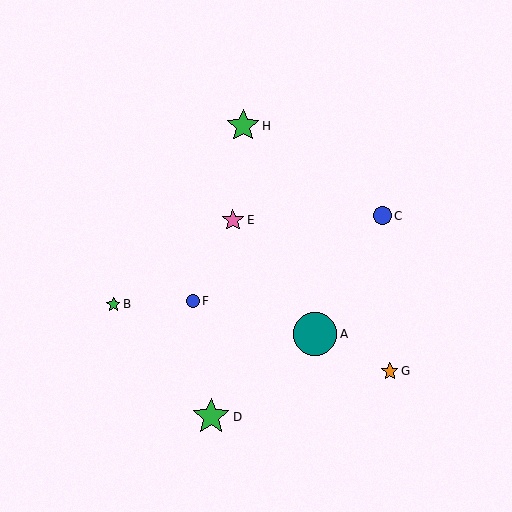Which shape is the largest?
The teal circle (labeled A) is the largest.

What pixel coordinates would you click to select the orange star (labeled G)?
Click at (390, 371) to select the orange star G.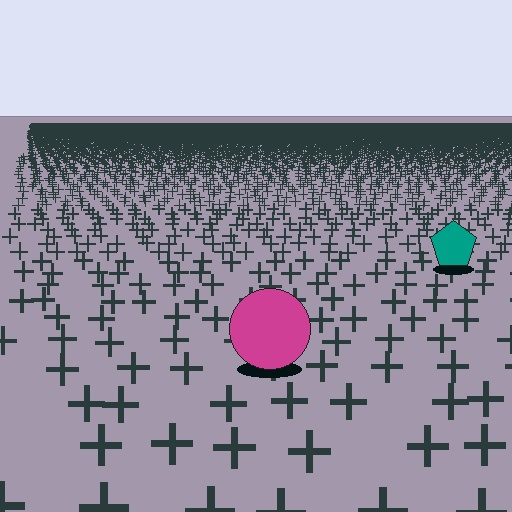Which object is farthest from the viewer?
The teal pentagon is farthest from the viewer. It appears smaller and the ground texture around it is denser.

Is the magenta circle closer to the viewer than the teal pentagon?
Yes. The magenta circle is closer — you can tell from the texture gradient: the ground texture is coarser near it.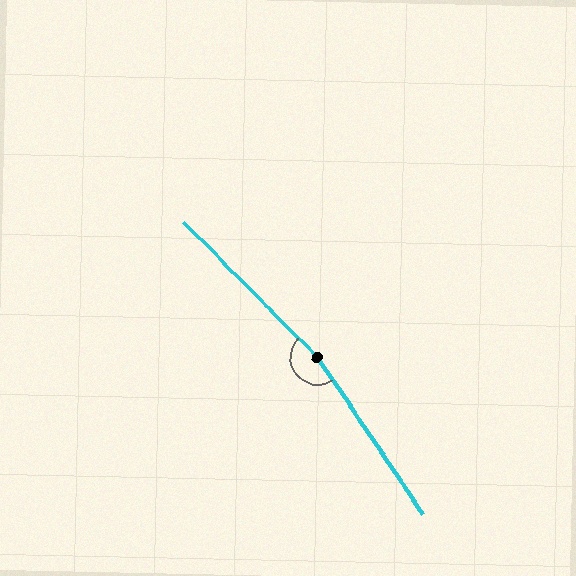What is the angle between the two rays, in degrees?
Approximately 169 degrees.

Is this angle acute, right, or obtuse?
It is obtuse.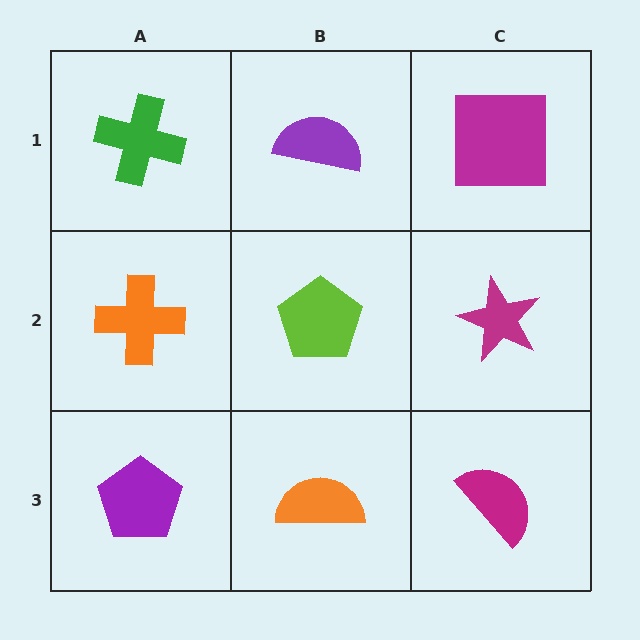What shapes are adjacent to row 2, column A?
A green cross (row 1, column A), a purple pentagon (row 3, column A), a lime pentagon (row 2, column B).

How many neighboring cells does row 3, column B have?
3.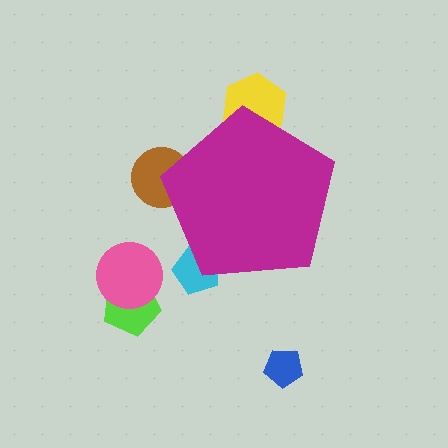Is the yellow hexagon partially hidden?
Yes, the yellow hexagon is partially hidden behind the magenta pentagon.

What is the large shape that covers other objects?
A magenta pentagon.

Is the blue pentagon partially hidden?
No, the blue pentagon is fully visible.